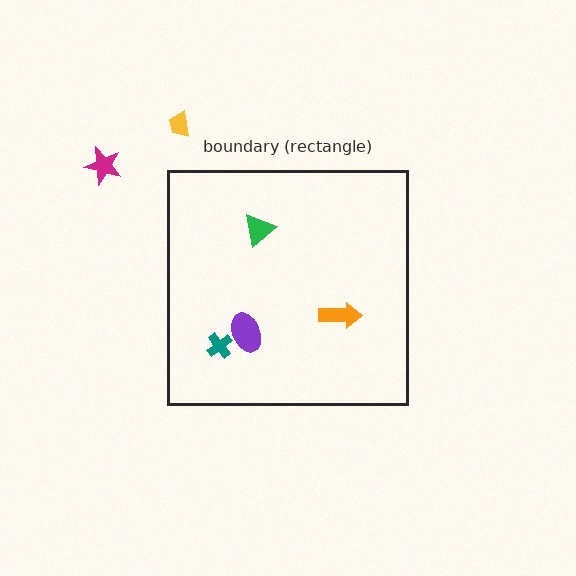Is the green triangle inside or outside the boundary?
Inside.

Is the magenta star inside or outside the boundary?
Outside.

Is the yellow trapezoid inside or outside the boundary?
Outside.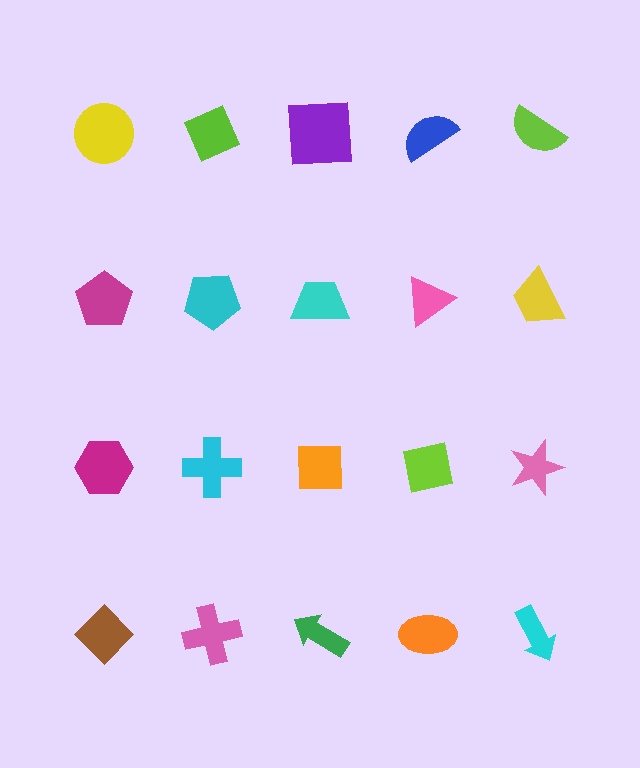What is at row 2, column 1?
A magenta pentagon.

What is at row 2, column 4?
A pink triangle.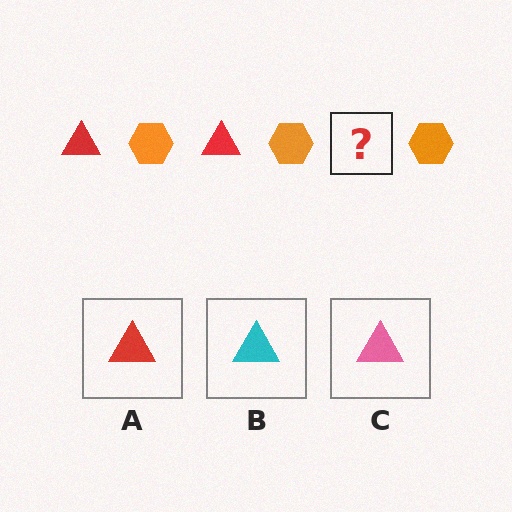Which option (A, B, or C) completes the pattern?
A.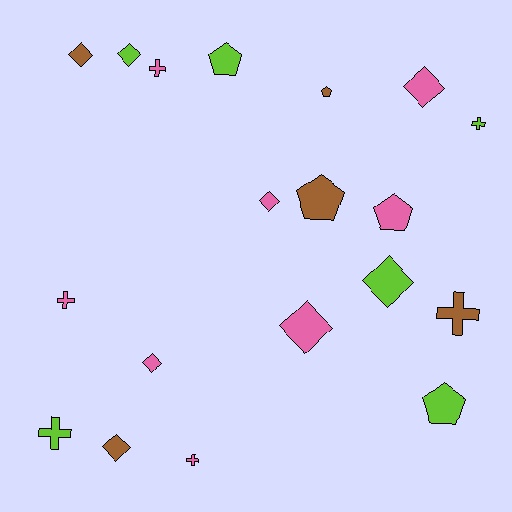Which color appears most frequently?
Pink, with 8 objects.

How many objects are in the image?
There are 19 objects.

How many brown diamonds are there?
There are 2 brown diamonds.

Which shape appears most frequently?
Diamond, with 8 objects.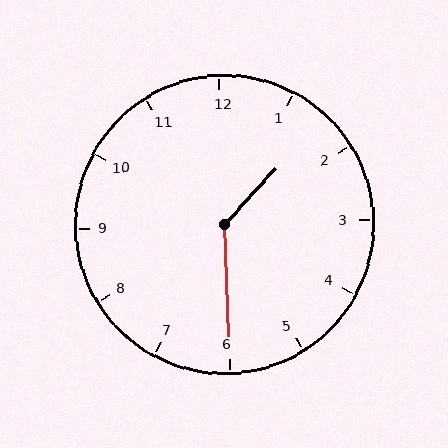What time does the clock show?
1:30.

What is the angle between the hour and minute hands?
Approximately 135 degrees.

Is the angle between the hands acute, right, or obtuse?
It is obtuse.